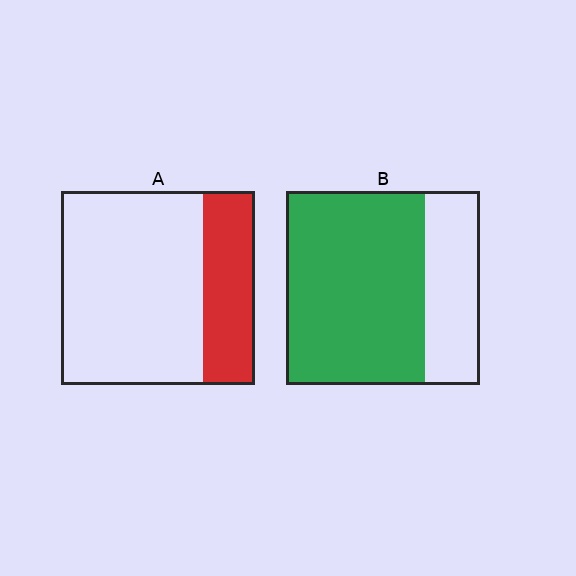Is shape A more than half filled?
No.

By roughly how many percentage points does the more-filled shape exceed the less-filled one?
By roughly 45 percentage points (B over A).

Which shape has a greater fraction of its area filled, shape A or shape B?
Shape B.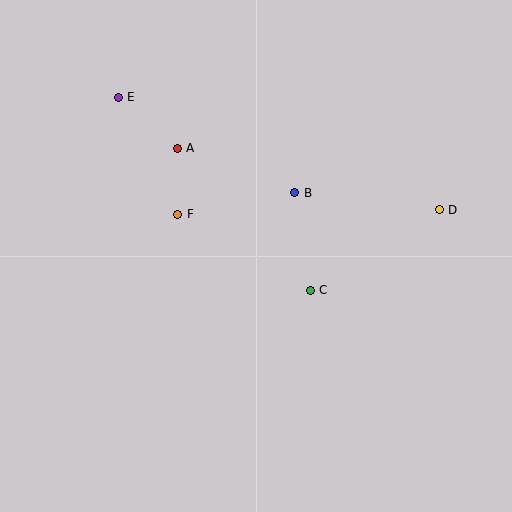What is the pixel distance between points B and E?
The distance between B and E is 201 pixels.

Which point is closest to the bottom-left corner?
Point F is closest to the bottom-left corner.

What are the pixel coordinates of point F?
Point F is at (178, 214).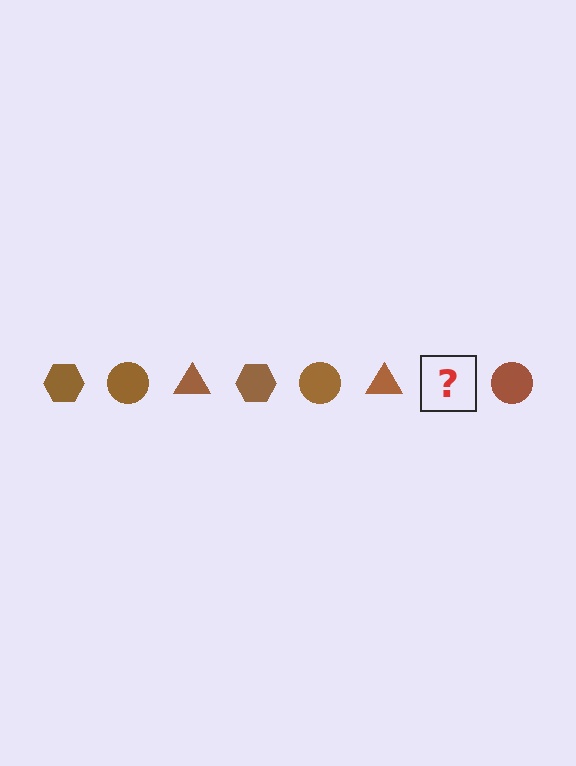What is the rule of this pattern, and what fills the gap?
The rule is that the pattern cycles through hexagon, circle, triangle shapes in brown. The gap should be filled with a brown hexagon.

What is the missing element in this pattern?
The missing element is a brown hexagon.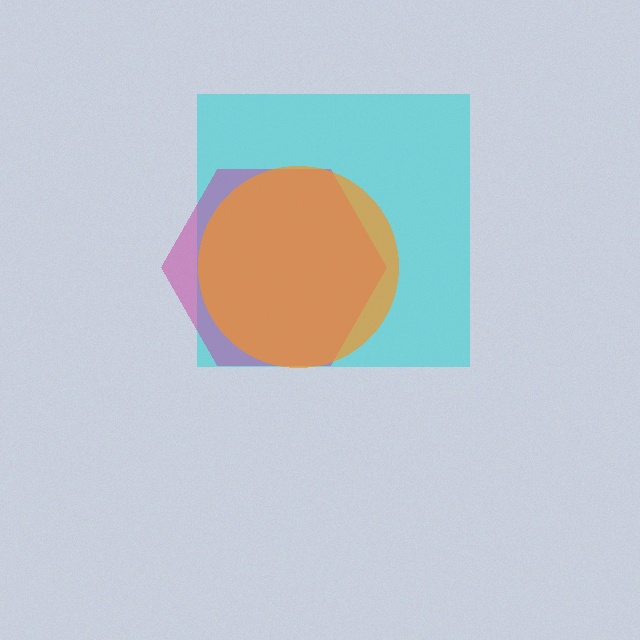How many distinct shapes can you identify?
There are 3 distinct shapes: a cyan square, a magenta hexagon, an orange circle.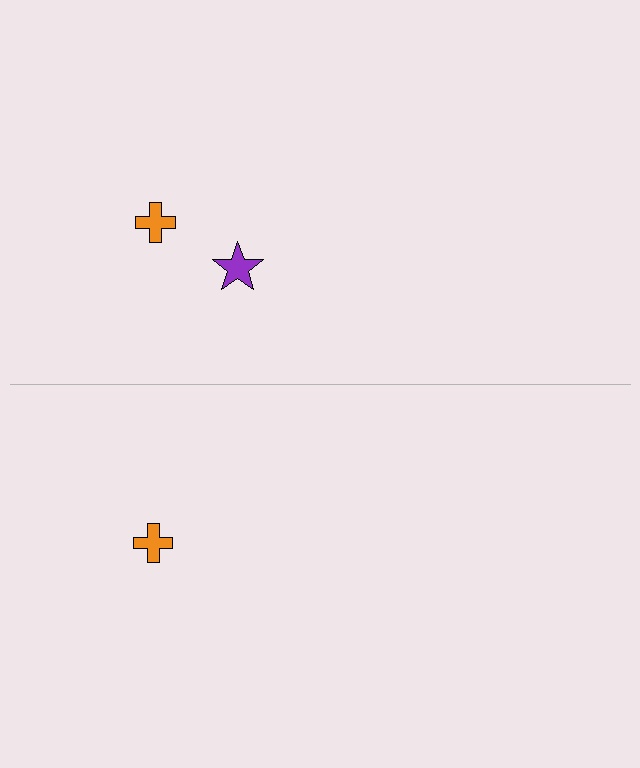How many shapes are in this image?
There are 3 shapes in this image.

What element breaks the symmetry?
A purple star is missing from the bottom side.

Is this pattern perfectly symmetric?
No, the pattern is not perfectly symmetric. A purple star is missing from the bottom side.